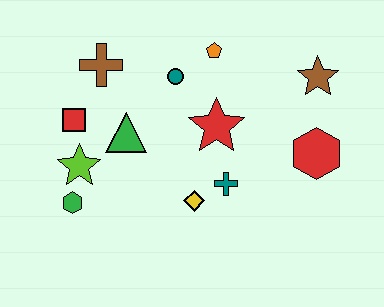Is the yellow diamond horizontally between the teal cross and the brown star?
No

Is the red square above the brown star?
No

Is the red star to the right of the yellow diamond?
Yes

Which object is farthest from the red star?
The green hexagon is farthest from the red star.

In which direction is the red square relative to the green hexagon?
The red square is above the green hexagon.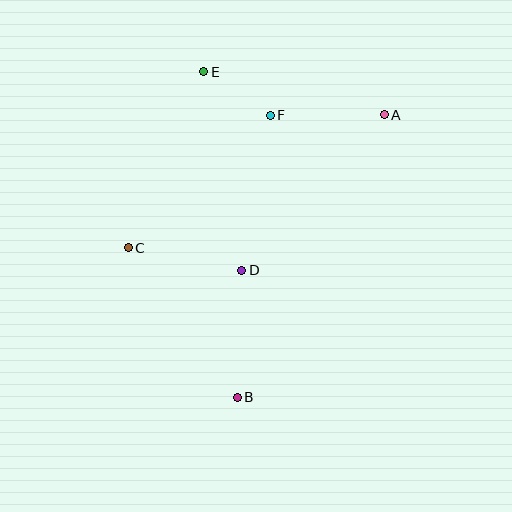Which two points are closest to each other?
Points E and F are closest to each other.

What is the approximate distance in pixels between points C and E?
The distance between C and E is approximately 192 pixels.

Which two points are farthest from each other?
Points B and E are farthest from each other.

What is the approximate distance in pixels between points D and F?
The distance between D and F is approximately 158 pixels.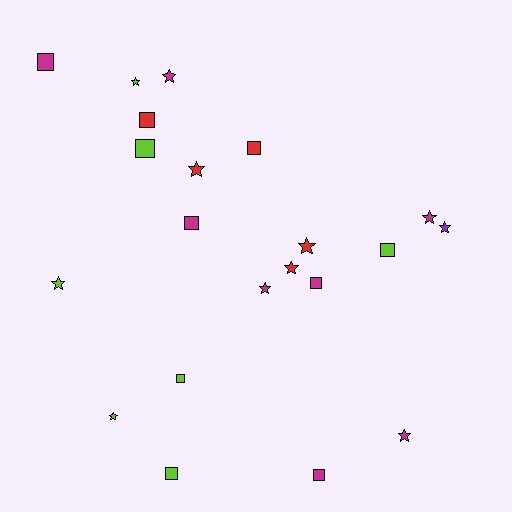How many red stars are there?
There are 3 red stars.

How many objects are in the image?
There are 21 objects.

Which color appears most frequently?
Magenta, with 8 objects.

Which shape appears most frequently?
Star, with 11 objects.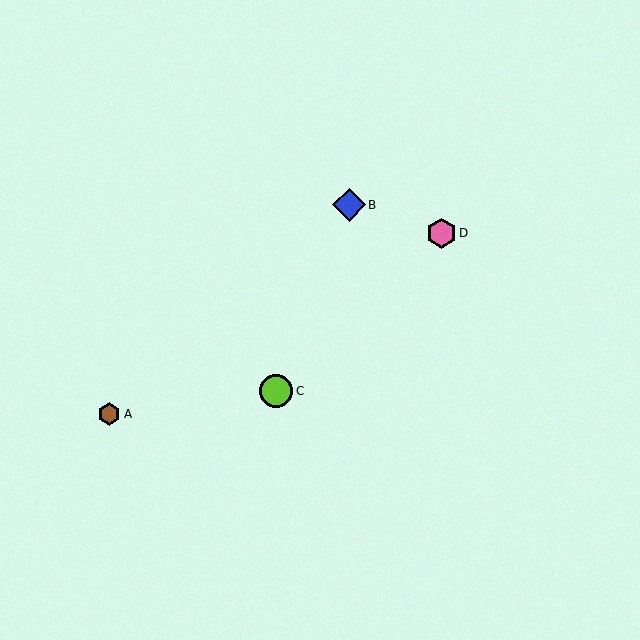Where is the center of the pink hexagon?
The center of the pink hexagon is at (441, 233).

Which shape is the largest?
The lime circle (labeled C) is the largest.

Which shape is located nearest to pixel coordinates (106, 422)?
The brown hexagon (labeled A) at (109, 414) is nearest to that location.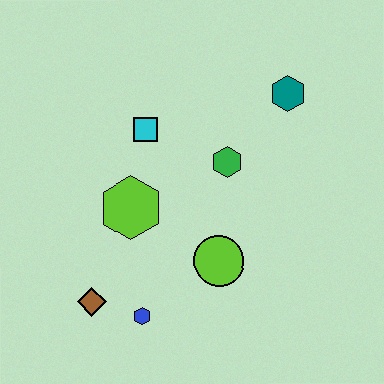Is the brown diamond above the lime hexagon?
No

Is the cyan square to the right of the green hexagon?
No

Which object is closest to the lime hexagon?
The cyan square is closest to the lime hexagon.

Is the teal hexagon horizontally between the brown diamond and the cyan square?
No